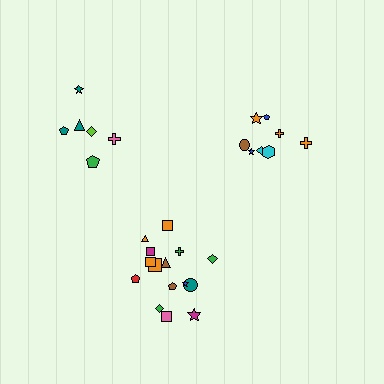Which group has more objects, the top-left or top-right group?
The top-right group.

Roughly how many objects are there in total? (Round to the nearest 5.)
Roughly 30 objects in total.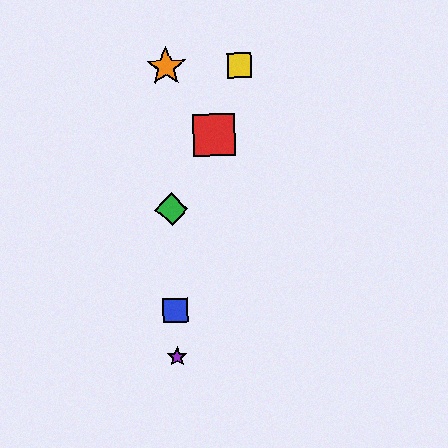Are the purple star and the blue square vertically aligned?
Yes, both are at x≈177.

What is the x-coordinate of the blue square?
The blue square is at x≈175.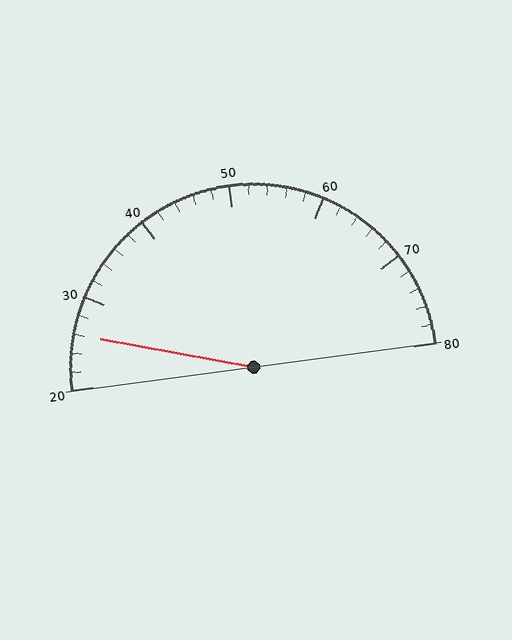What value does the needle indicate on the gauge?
The needle indicates approximately 26.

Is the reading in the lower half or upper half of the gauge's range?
The reading is in the lower half of the range (20 to 80).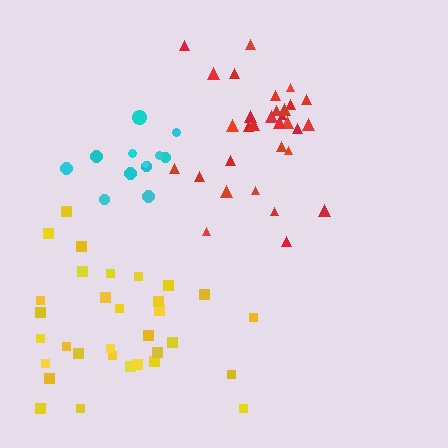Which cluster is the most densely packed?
Red.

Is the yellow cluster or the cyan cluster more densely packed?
Yellow.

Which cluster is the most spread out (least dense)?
Cyan.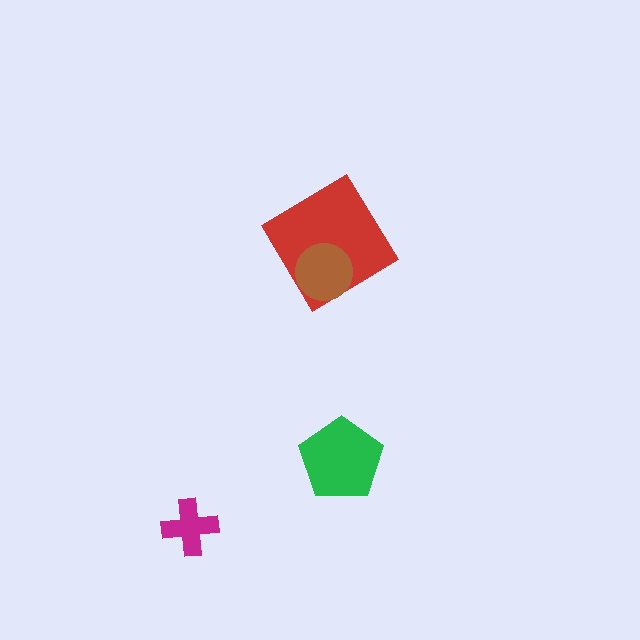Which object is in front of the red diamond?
The brown circle is in front of the red diamond.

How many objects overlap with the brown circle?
1 object overlaps with the brown circle.